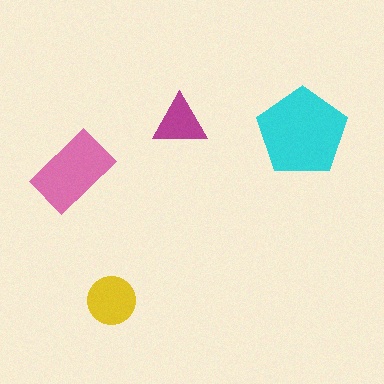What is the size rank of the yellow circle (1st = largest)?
3rd.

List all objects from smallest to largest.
The magenta triangle, the yellow circle, the pink rectangle, the cyan pentagon.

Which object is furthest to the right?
The cyan pentagon is rightmost.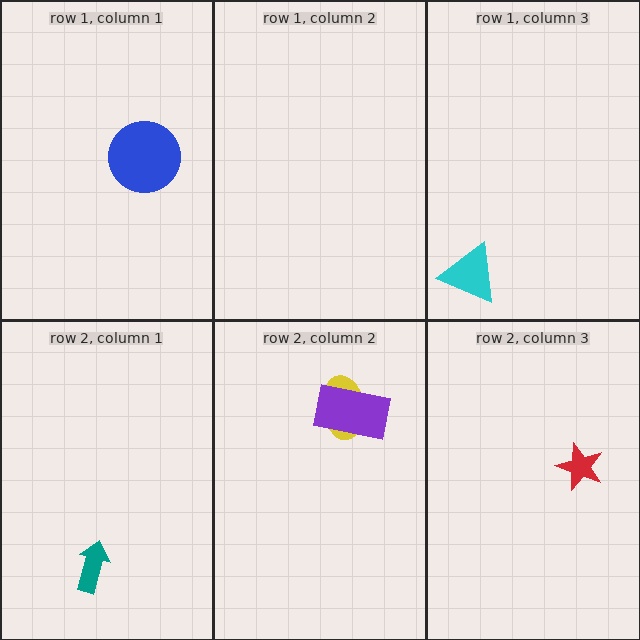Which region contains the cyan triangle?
The row 1, column 3 region.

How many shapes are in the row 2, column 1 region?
1.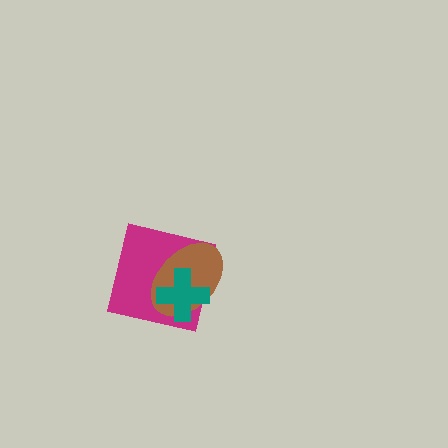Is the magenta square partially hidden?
Yes, it is partially covered by another shape.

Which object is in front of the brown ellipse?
The teal cross is in front of the brown ellipse.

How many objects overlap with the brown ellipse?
2 objects overlap with the brown ellipse.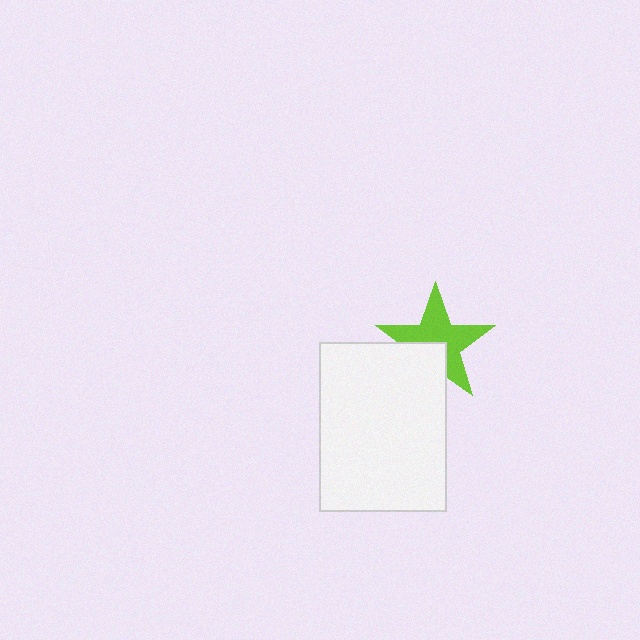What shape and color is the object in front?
The object in front is a white rectangle.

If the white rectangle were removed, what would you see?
You would see the complete lime star.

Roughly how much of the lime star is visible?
Most of it is visible (roughly 66%).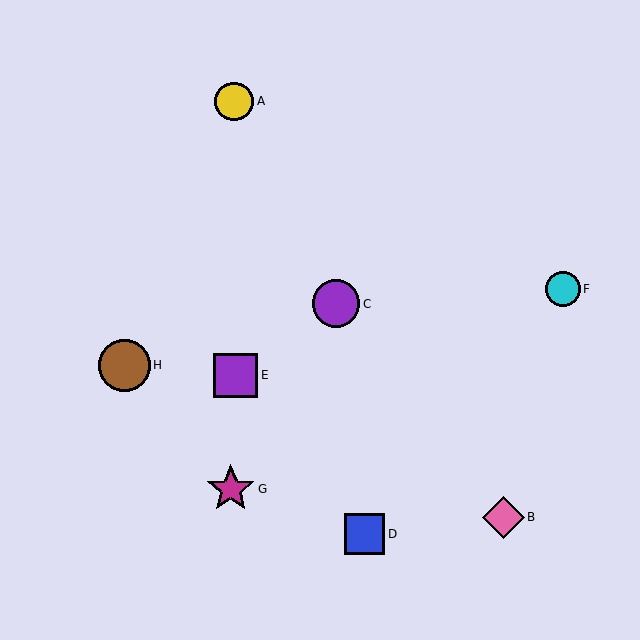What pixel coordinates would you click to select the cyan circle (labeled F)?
Click at (563, 289) to select the cyan circle F.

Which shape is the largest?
The brown circle (labeled H) is the largest.